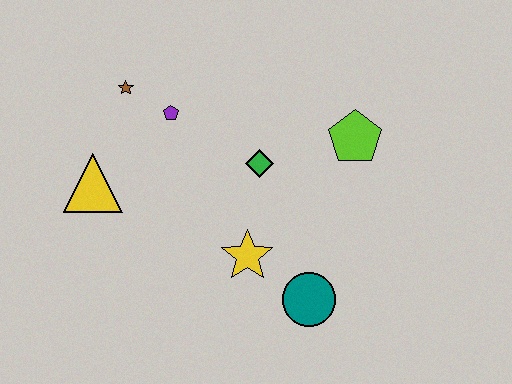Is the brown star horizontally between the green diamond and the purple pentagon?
No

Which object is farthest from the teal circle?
The brown star is farthest from the teal circle.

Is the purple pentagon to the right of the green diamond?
No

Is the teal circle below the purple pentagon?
Yes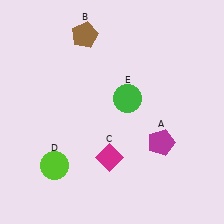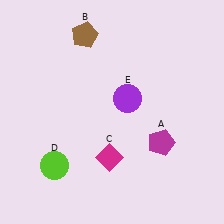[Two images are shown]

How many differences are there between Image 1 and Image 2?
There is 1 difference between the two images.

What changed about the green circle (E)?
In Image 1, E is green. In Image 2, it changed to purple.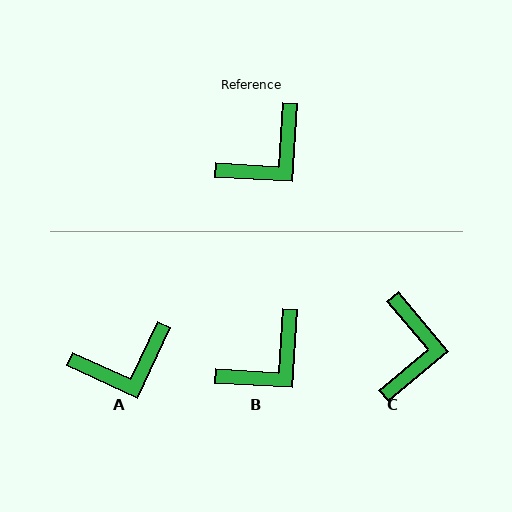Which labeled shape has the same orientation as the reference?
B.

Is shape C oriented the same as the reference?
No, it is off by about 43 degrees.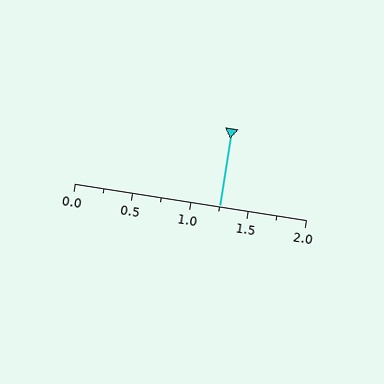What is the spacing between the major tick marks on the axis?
The major ticks are spaced 0.5 apart.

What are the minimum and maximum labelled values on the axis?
The axis runs from 0.0 to 2.0.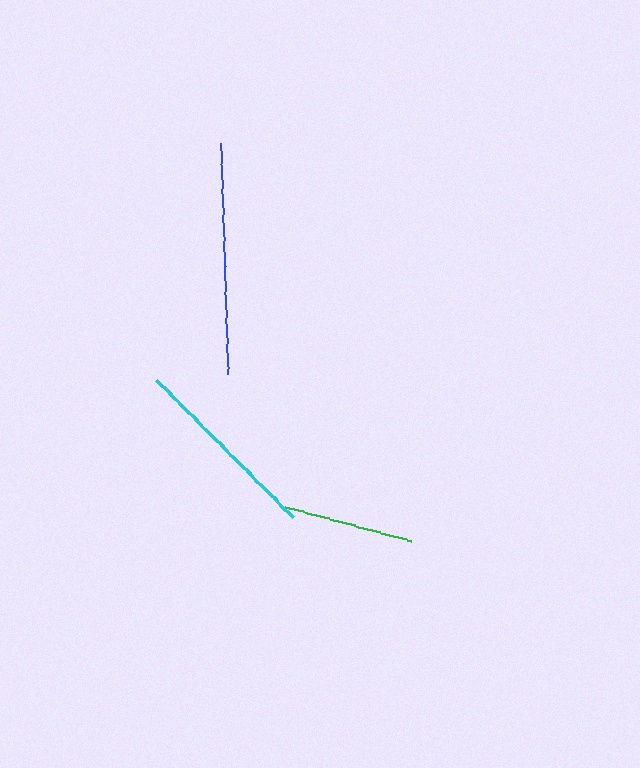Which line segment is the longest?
The blue line is the longest at approximately 232 pixels.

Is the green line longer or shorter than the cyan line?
The cyan line is longer than the green line.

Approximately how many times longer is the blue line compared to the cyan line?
The blue line is approximately 1.2 times the length of the cyan line.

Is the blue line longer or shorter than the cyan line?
The blue line is longer than the cyan line.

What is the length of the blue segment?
The blue segment is approximately 232 pixels long.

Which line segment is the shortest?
The green line is the shortest at approximately 130 pixels.